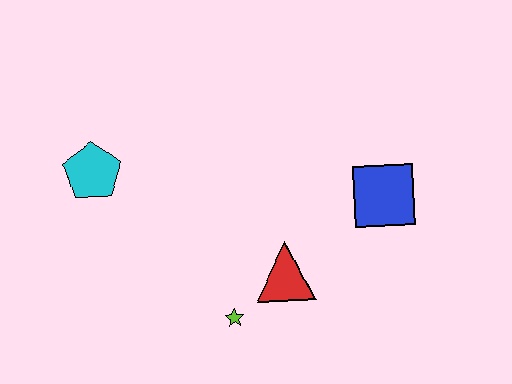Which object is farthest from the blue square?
The cyan pentagon is farthest from the blue square.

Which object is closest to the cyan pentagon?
The lime star is closest to the cyan pentagon.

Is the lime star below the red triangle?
Yes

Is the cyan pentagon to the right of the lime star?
No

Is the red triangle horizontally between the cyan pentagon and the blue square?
Yes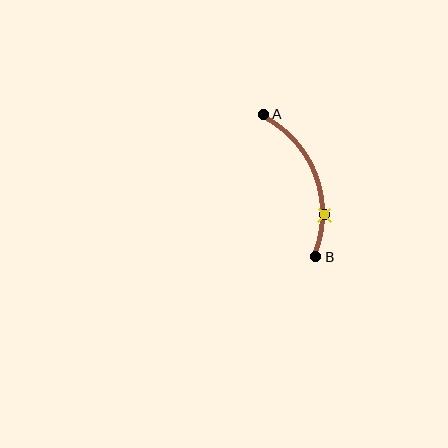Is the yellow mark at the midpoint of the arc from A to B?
No. The yellow mark lies on the arc but is closer to endpoint B. The arc midpoint would be at the point on the curve equidistant along the arc from both A and B.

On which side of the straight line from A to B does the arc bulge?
The arc bulges to the right of the straight line connecting A and B.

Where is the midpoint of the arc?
The arc midpoint is the point on the curve farthest from the straight line joining A and B. It sits to the right of that line.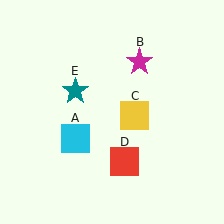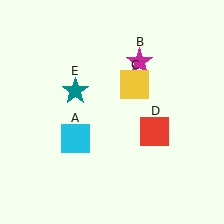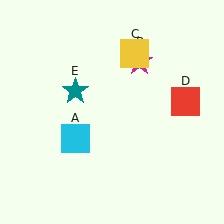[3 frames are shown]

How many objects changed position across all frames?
2 objects changed position: yellow square (object C), red square (object D).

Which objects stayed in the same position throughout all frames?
Cyan square (object A) and magenta star (object B) and teal star (object E) remained stationary.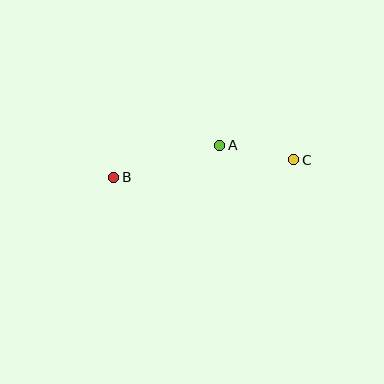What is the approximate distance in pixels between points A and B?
The distance between A and B is approximately 111 pixels.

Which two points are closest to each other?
Points A and C are closest to each other.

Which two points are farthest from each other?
Points B and C are farthest from each other.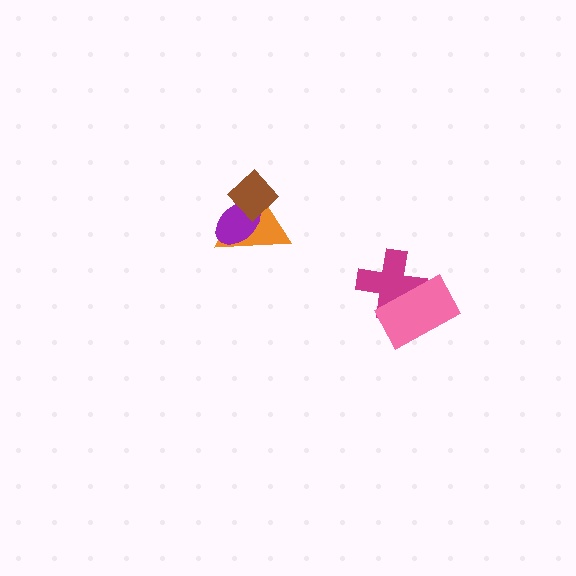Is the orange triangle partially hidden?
Yes, it is partially covered by another shape.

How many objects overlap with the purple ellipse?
2 objects overlap with the purple ellipse.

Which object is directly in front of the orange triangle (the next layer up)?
The purple ellipse is directly in front of the orange triangle.